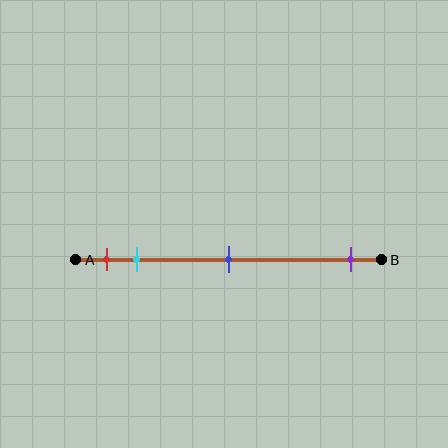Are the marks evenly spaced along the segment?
No, the marks are not evenly spaced.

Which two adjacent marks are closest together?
The red and cyan marks are the closest adjacent pair.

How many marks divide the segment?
There are 4 marks dividing the segment.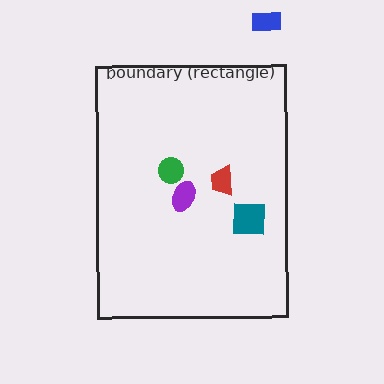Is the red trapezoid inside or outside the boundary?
Inside.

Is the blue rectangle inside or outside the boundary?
Outside.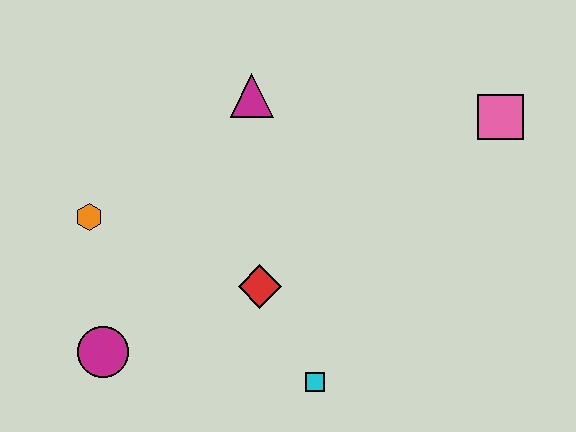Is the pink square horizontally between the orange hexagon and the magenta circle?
No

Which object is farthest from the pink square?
The magenta circle is farthest from the pink square.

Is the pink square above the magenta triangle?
No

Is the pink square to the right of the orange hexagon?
Yes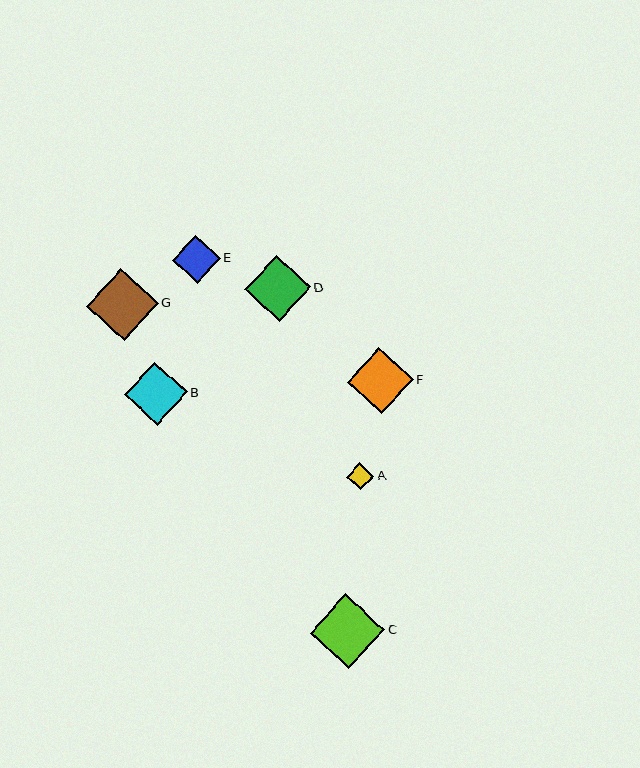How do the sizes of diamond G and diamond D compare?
Diamond G and diamond D are approximately the same size.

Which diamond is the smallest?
Diamond A is the smallest with a size of approximately 28 pixels.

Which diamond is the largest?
Diamond C is the largest with a size of approximately 74 pixels.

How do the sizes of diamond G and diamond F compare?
Diamond G and diamond F are approximately the same size.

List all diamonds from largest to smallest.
From largest to smallest: C, G, F, D, B, E, A.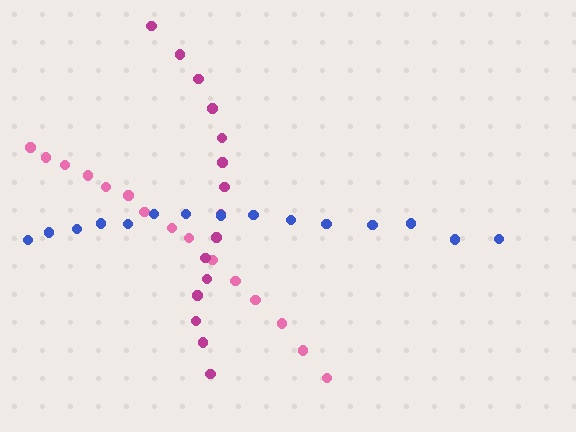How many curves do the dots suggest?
There are 3 distinct paths.